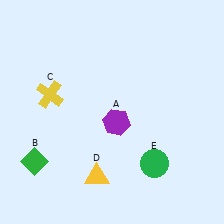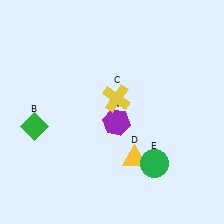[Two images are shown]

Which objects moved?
The objects that moved are: the green diamond (B), the yellow cross (C), the yellow triangle (D).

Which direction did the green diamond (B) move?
The green diamond (B) moved up.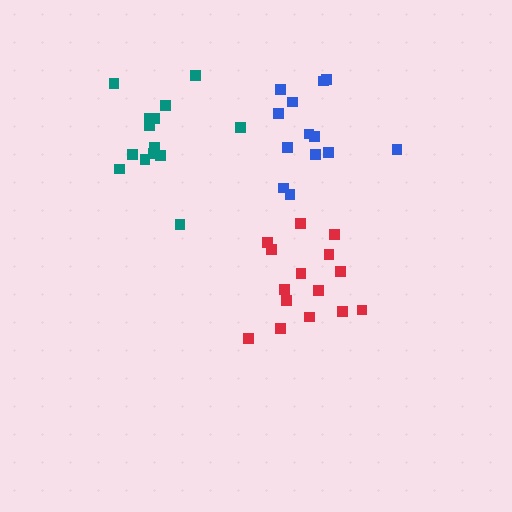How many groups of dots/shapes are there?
There are 3 groups.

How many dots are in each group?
Group 1: 15 dots, Group 2: 14 dots, Group 3: 13 dots (42 total).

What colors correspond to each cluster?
The clusters are colored: red, teal, blue.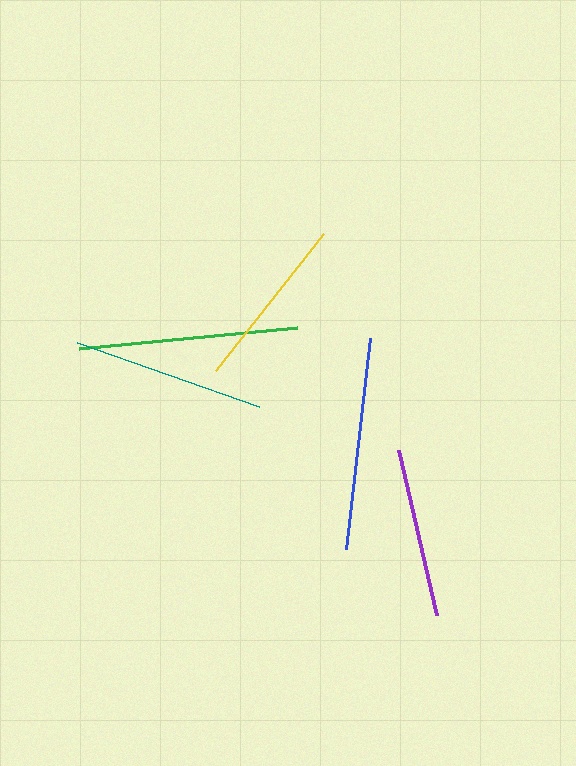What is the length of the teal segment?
The teal segment is approximately 192 pixels long.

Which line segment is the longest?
The green line is the longest at approximately 218 pixels.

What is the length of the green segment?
The green segment is approximately 218 pixels long.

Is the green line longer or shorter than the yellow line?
The green line is longer than the yellow line.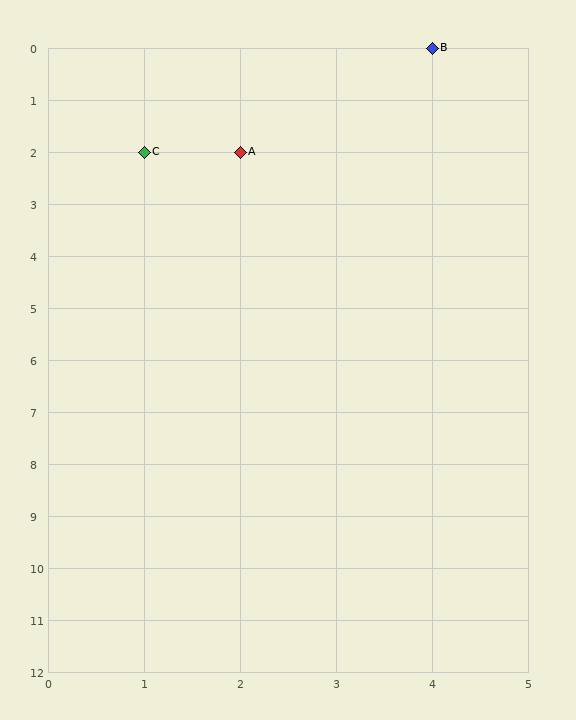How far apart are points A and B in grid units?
Points A and B are 2 columns and 2 rows apart (about 2.8 grid units diagonally).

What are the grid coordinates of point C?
Point C is at grid coordinates (1, 2).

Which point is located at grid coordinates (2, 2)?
Point A is at (2, 2).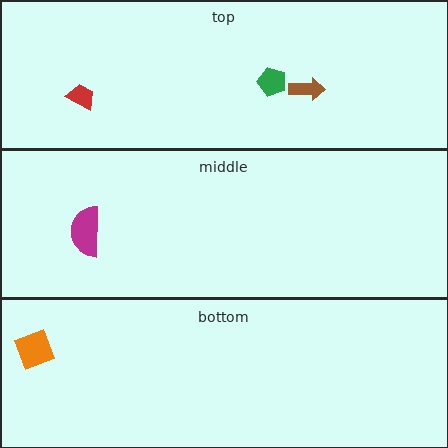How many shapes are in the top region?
3.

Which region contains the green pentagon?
The top region.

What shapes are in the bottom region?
The orange square.